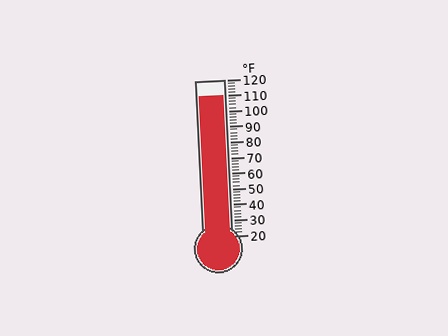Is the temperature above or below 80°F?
The temperature is above 80°F.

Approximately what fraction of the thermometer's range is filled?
The thermometer is filled to approximately 90% of its range.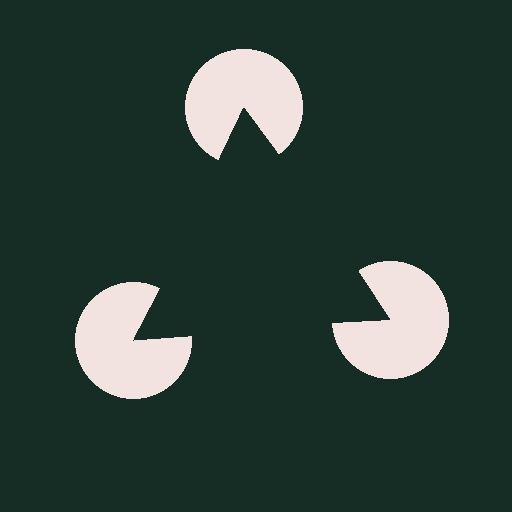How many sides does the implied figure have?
3 sides.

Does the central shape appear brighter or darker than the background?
It typically appears slightly darker than the background, even though no actual brightness change is drawn.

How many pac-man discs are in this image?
There are 3 — one at each vertex of the illusory triangle.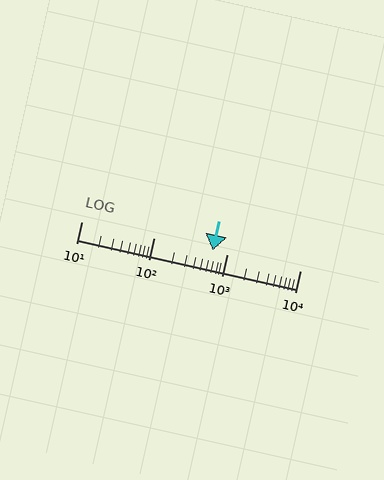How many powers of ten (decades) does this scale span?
The scale spans 3 decades, from 10 to 10000.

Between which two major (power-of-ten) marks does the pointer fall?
The pointer is between 100 and 1000.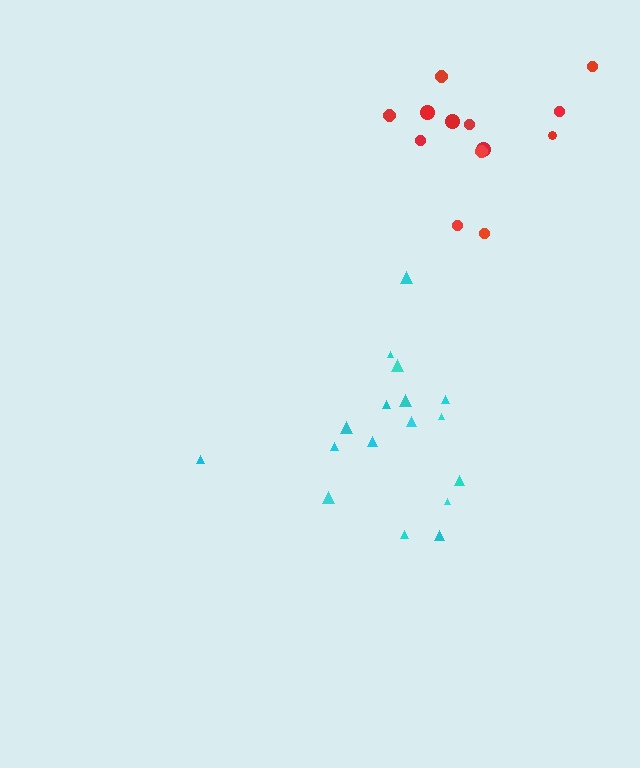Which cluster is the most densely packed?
Cyan.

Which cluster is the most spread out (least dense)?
Red.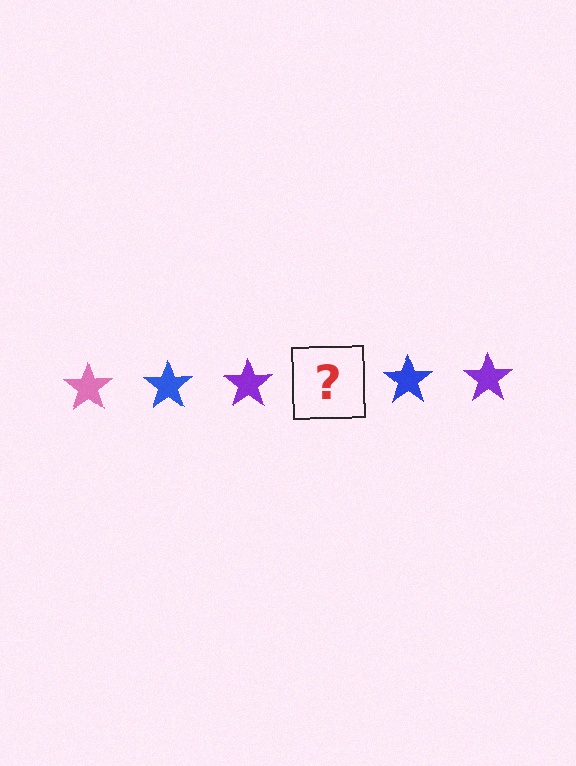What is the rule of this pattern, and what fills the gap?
The rule is that the pattern cycles through pink, blue, purple stars. The gap should be filled with a pink star.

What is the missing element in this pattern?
The missing element is a pink star.